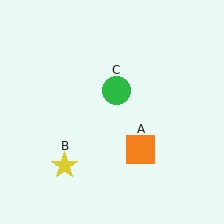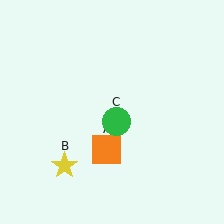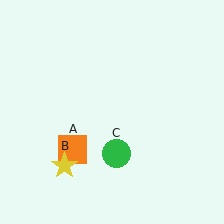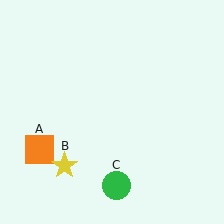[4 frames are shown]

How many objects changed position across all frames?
2 objects changed position: orange square (object A), green circle (object C).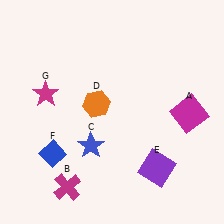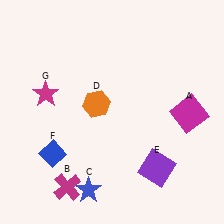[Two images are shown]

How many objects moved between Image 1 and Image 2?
1 object moved between the two images.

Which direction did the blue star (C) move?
The blue star (C) moved down.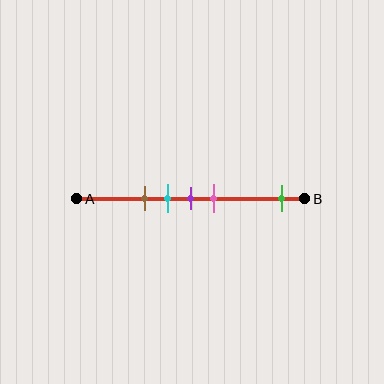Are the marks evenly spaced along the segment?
No, the marks are not evenly spaced.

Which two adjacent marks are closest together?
The cyan and purple marks are the closest adjacent pair.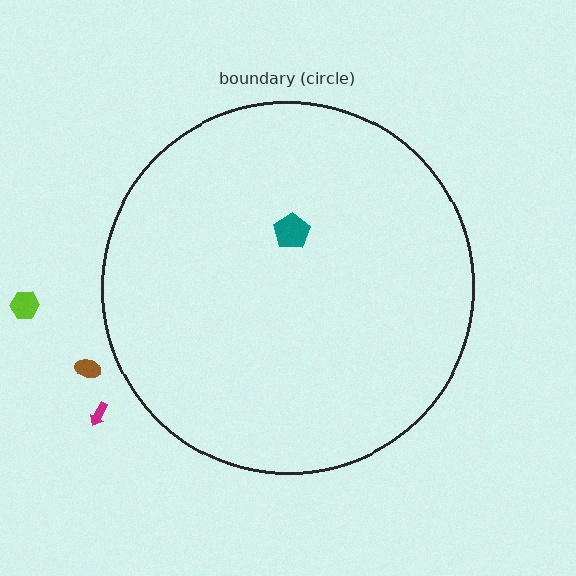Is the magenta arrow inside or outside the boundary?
Outside.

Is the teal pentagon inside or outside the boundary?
Inside.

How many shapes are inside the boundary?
1 inside, 3 outside.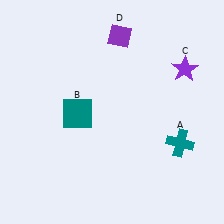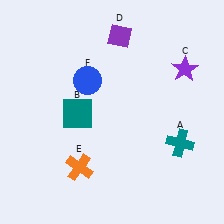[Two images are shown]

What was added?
An orange cross (E), a blue circle (F) were added in Image 2.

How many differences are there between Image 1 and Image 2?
There are 2 differences between the two images.